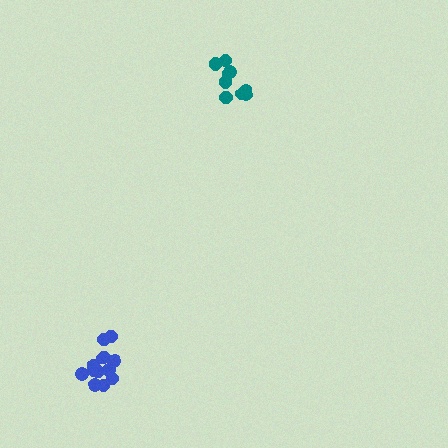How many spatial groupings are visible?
There are 2 spatial groupings.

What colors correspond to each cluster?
The clusters are colored: teal, blue.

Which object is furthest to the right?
The teal cluster is rightmost.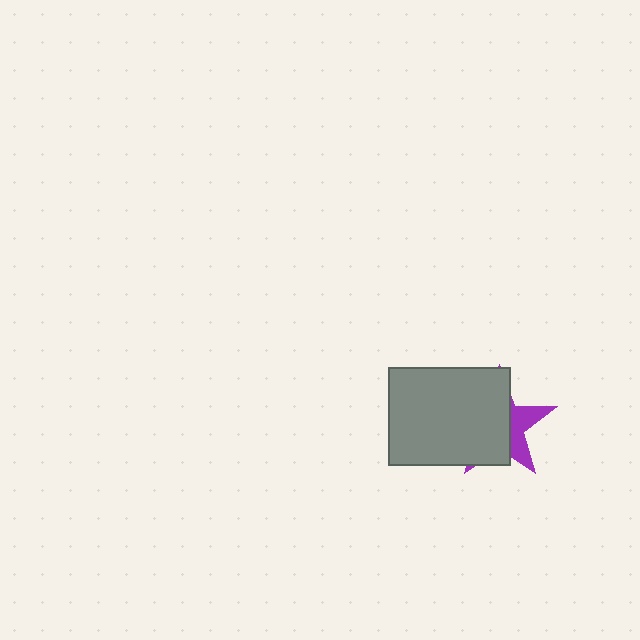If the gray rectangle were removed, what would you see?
You would see the complete purple star.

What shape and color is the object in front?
The object in front is a gray rectangle.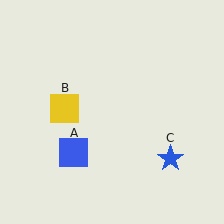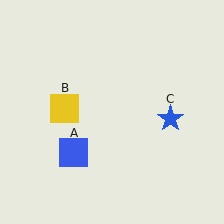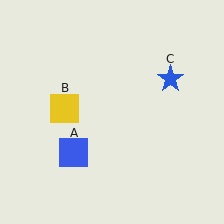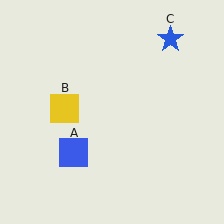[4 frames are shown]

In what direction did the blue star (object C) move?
The blue star (object C) moved up.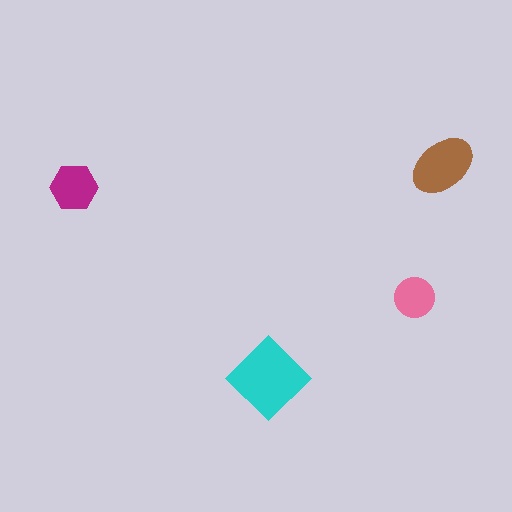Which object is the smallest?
The pink circle.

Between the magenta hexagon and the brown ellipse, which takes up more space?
The brown ellipse.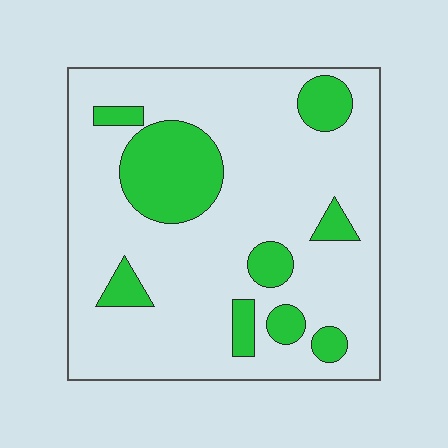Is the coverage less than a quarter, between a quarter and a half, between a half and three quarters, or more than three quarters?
Less than a quarter.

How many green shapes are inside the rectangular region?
9.